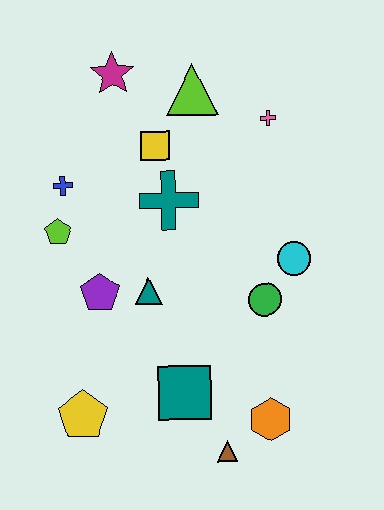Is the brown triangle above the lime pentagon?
No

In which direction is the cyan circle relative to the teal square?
The cyan circle is above the teal square.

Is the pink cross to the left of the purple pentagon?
No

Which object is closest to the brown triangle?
The orange hexagon is closest to the brown triangle.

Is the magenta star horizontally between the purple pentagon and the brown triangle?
Yes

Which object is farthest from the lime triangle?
The brown triangle is farthest from the lime triangle.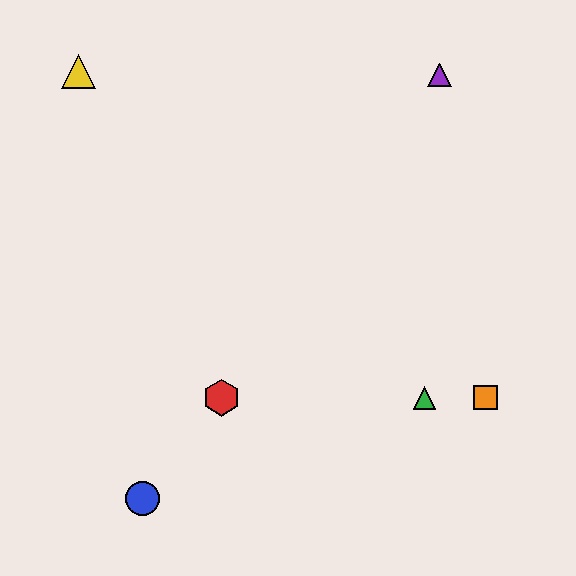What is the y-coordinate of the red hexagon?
The red hexagon is at y≈398.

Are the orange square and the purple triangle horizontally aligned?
No, the orange square is at y≈398 and the purple triangle is at y≈75.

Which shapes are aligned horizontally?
The red hexagon, the green triangle, the orange square are aligned horizontally.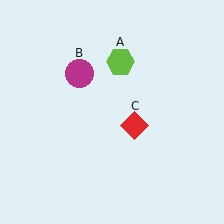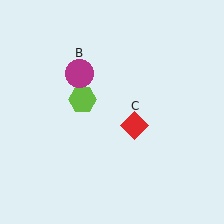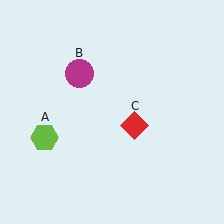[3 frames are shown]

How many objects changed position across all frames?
1 object changed position: lime hexagon (object A).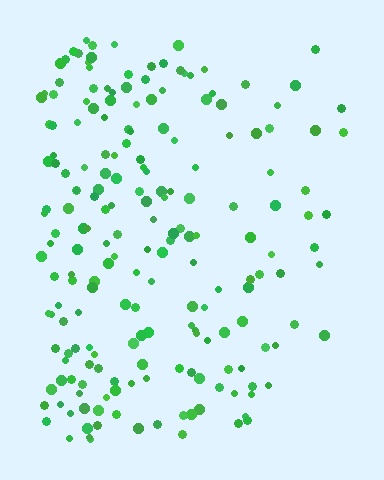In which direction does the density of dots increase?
From right to left, with the left side densest.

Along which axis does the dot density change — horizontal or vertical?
Horizontal.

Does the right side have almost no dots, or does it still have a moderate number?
Still a moderate number, just noticeably fewer than the left.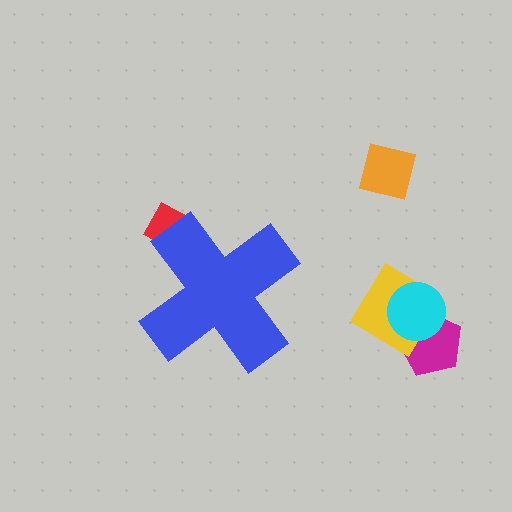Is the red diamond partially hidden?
Yes, the red diamond is partially hidden behind the blue cross.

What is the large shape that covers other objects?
A blue cross.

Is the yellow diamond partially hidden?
No, the yellow diamond is fully visible.